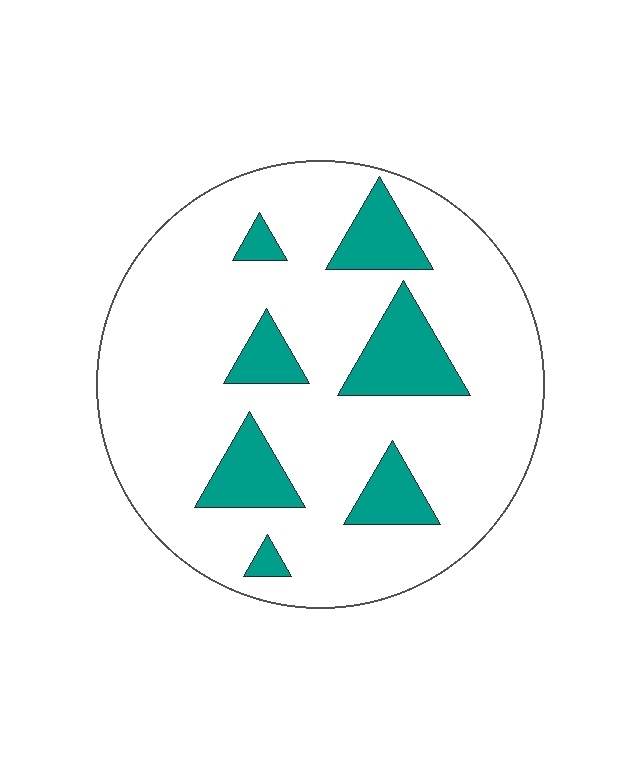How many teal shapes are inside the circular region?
7.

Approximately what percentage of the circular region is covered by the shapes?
Approximately 20%.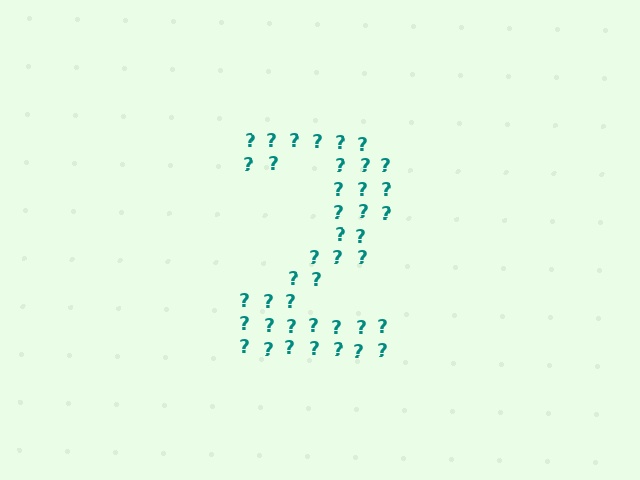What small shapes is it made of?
It is made of small question marks.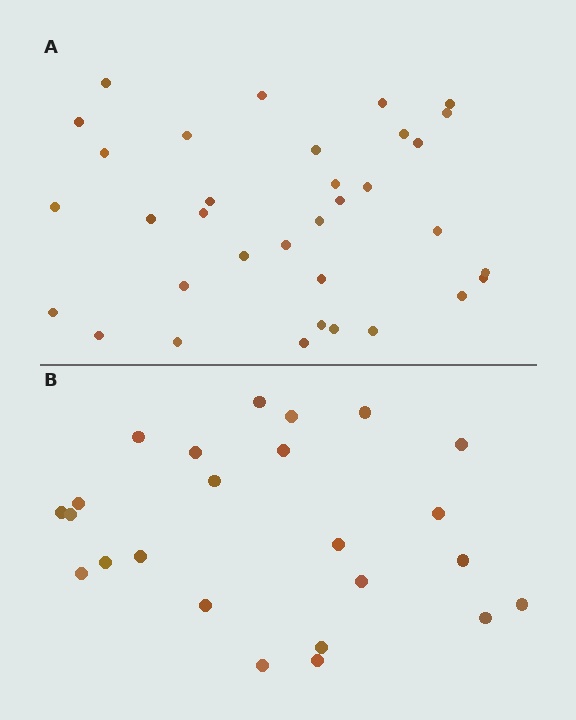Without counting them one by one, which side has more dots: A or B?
Region A (the top region) has more dots.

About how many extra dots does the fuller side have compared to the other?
Region A has roughly 10 or so more dots than region B.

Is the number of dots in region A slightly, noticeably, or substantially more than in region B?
Region A has noticeably more, but not dramatically so. The ratio is roughly 1.4 to 1.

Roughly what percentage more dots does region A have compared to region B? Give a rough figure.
About 40% more.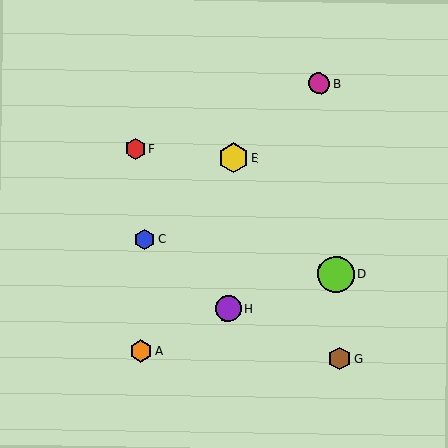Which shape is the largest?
The lime circle (labeled D) is the largest.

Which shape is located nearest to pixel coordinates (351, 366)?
The brown hexagon (labeled G) at (339, 358) is nearest to that location.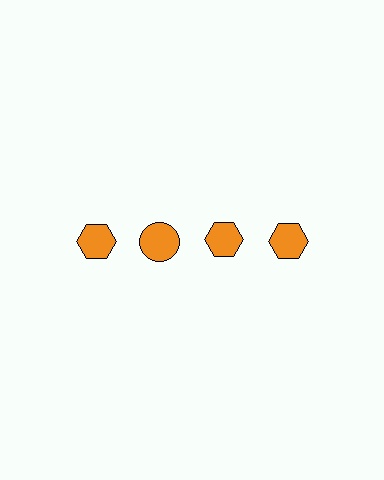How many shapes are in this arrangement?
There are 4 shapes arranged in a grid pattern.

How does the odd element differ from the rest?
It has a different shape: circle instead of hexagon.